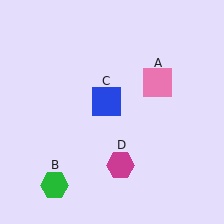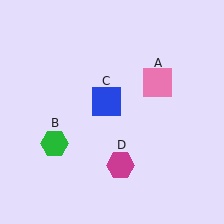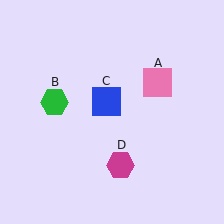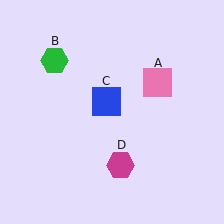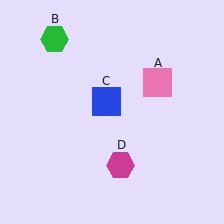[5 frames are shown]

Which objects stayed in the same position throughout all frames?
Pink square (object A) and blue square (object C) and magenta hexagon (object D) remained stationary.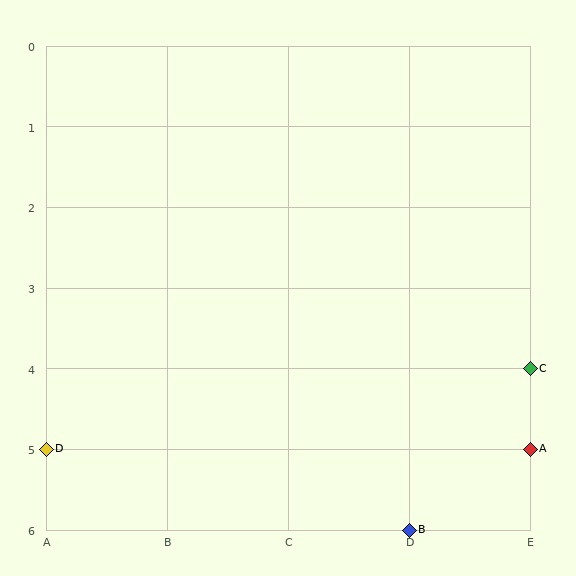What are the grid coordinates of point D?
Point D is at grid coordinates (A, 5).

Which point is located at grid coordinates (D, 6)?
Point B is at (D, 6).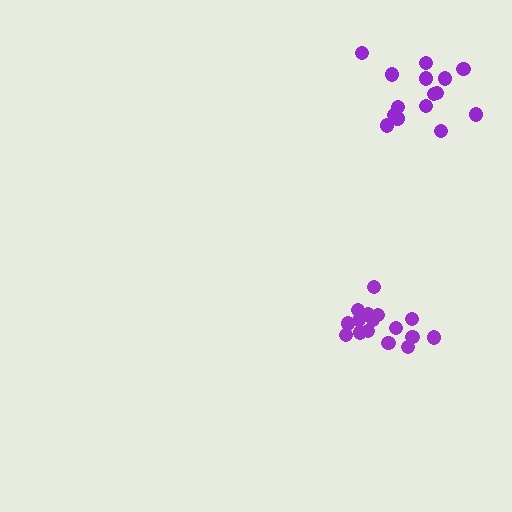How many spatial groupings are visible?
There are 2 spatial groupings.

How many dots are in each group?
Group 1: 16 dots, Group 2: 15 dots (31 total).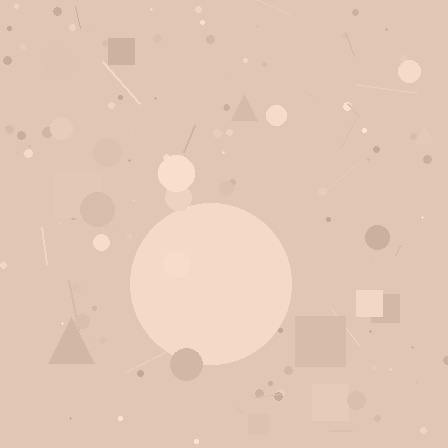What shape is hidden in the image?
A circle is hidden in the image.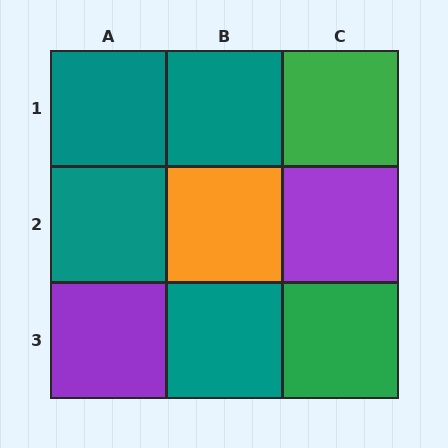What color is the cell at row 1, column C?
Green.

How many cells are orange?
1 cell is orange.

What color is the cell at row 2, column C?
Purple.